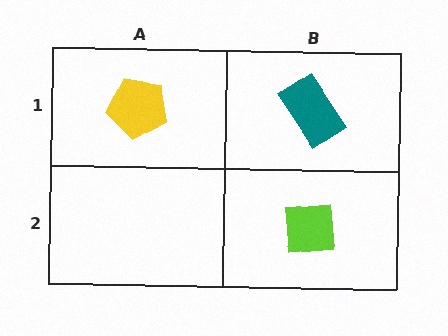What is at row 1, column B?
A teal rectangle.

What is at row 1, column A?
A yellow pentagon.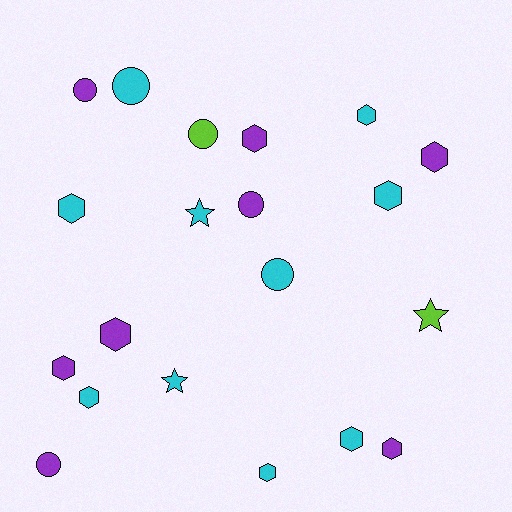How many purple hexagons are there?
There are 5 purple hexagons.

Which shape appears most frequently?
Hexagon, with 11 objects.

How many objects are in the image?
There are 20 objects.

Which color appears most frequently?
Cyan, with 10 objects.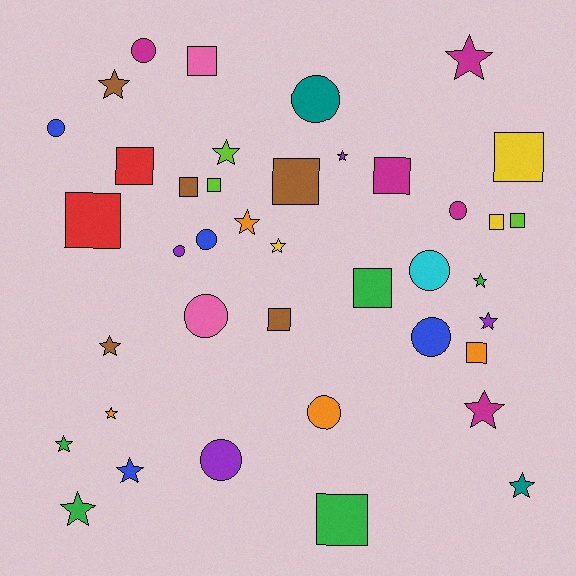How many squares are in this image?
There are 14 squares.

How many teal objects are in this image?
There are 2 teal objects.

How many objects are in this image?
There are 40 objects.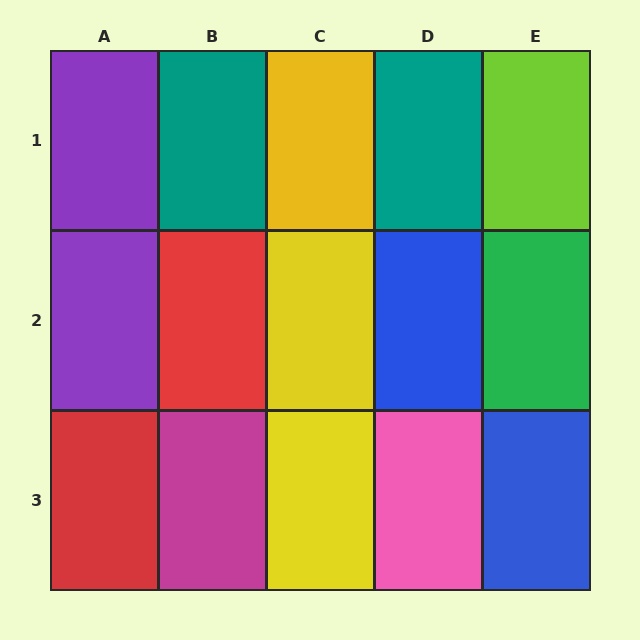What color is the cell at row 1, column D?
Teal.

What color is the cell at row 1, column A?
Purple.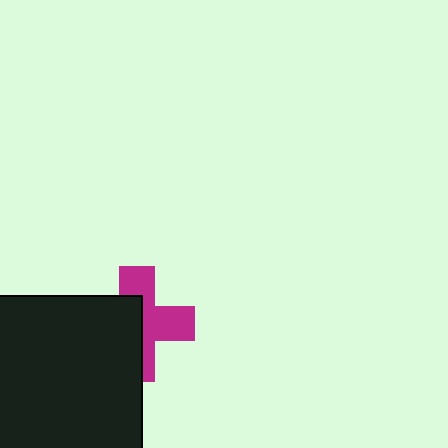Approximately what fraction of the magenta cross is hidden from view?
Roughly 50% of the magenta cross is hidden behind the black rectangle.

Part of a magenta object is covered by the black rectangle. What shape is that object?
It is a cross.